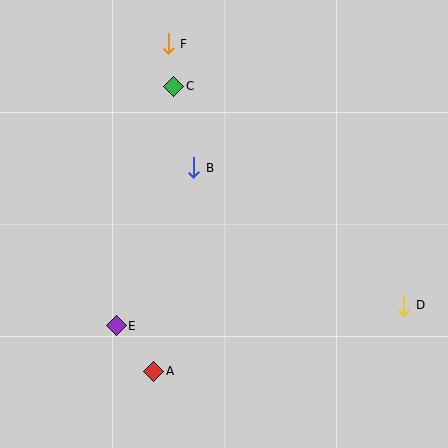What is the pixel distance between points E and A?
The distance between E and A is 59 pixels.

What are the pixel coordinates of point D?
Point D is at (404, 305).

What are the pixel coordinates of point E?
Point E is at (116, 326).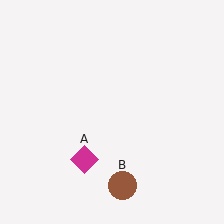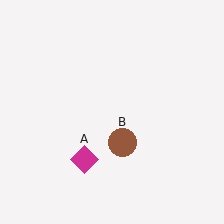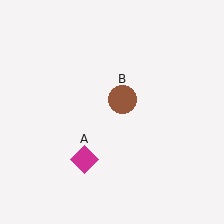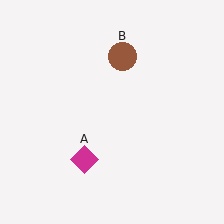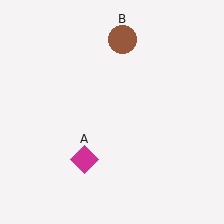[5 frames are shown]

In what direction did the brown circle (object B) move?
The brown circle (object B) moved up.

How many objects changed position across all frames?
1 object changed position: brown circle (object B).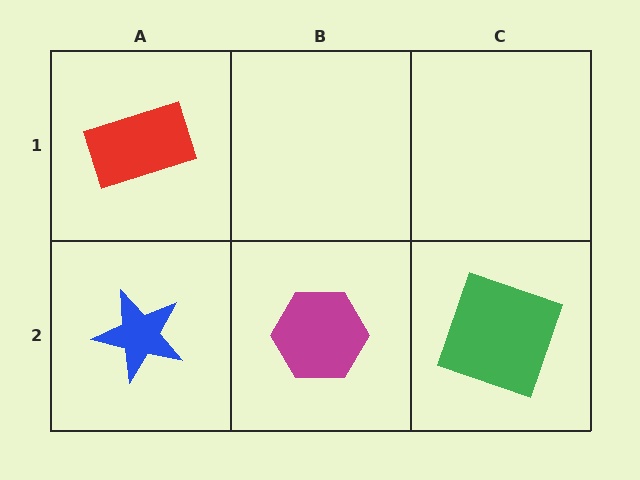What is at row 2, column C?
A green square.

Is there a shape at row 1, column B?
No, that cell is empty.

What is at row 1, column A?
A red rectangle.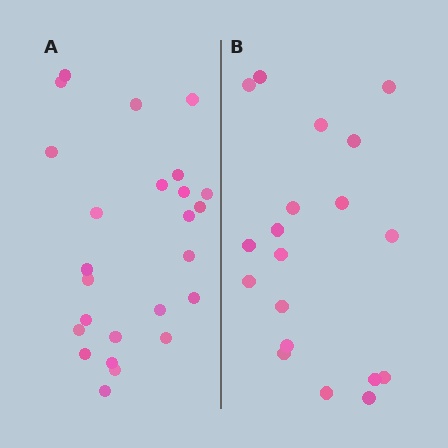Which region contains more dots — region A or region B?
Region A (the left region) has more dots.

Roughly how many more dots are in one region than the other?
Region A has about 6 more dots than region B.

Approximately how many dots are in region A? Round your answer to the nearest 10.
About 20 dots. (The exact count is 25, which rounds to 20.)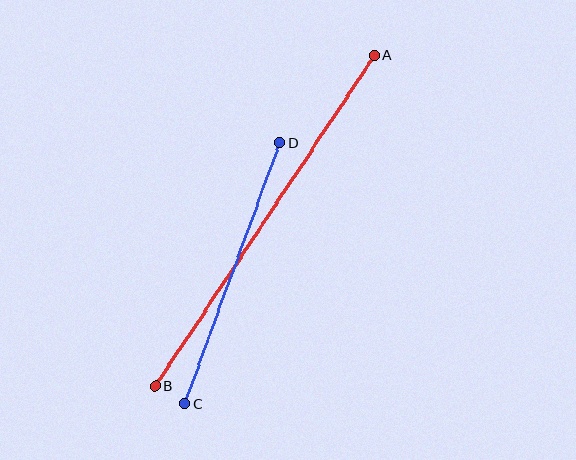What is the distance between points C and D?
The distance is approximately 278 pixels.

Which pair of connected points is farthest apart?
Points A and B are farthest apart.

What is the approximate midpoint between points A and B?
The midpoint is at approximately (265, 221) pixels.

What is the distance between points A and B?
The distance is approximately 396 pixels.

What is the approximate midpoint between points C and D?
The midpoint is at approximately (232, 273) pixels.